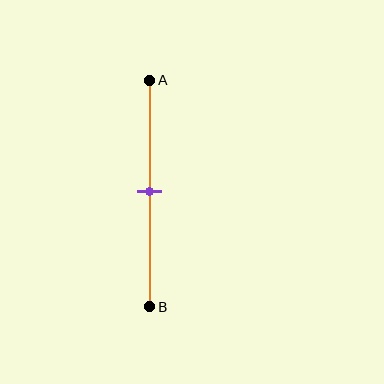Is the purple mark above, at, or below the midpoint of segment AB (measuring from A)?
The purple mark is approximately at the midpoint of segment AB.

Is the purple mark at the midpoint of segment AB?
Yes, the mark is approximately at the midpoint.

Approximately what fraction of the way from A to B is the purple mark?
The purple mark is approximately 50% of the way from A to B.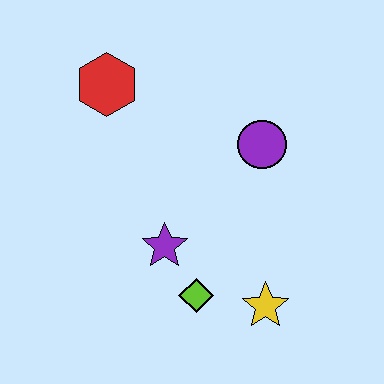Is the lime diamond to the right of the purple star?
Yes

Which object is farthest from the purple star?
The red hexagon is farthest from the purple star.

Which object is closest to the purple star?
The lime diamond is closest to the purple star.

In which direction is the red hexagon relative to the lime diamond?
The red hexagon is above the lime diamond.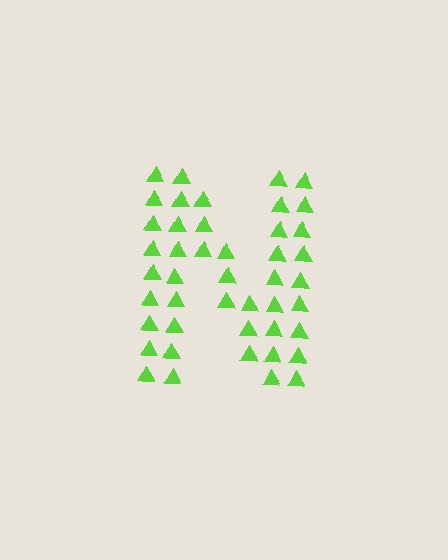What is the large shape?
The large shape is the letter N.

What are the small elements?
The small elements are triangles.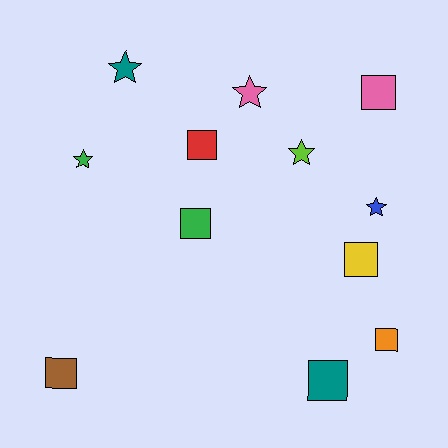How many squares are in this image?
There are 7 squares.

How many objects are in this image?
There are 12 objects.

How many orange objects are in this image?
There is 1 orange object.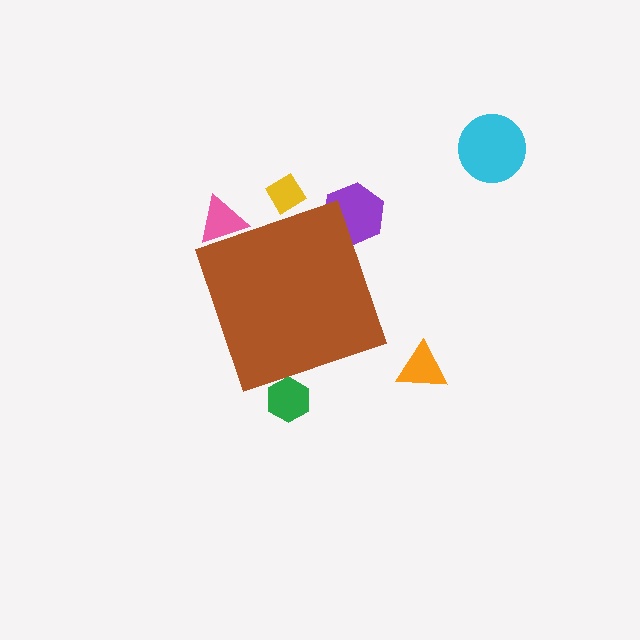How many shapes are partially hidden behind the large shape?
4 shapes are partially hidden.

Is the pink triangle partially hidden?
Yes, the pink triangle is partially hidden behind the brown diamond.